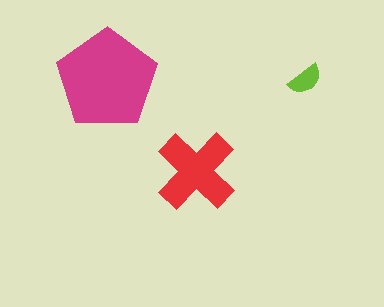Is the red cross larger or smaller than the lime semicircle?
Larger.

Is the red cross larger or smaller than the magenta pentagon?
Smaller.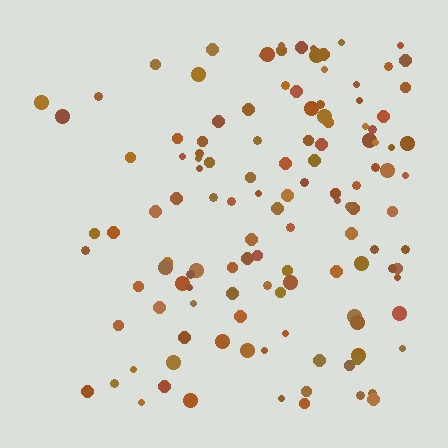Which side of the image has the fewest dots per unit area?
The left.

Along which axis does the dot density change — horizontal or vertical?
Horizontal.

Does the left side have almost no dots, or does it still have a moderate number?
Still a moderate number, just noticeably fewer than the right.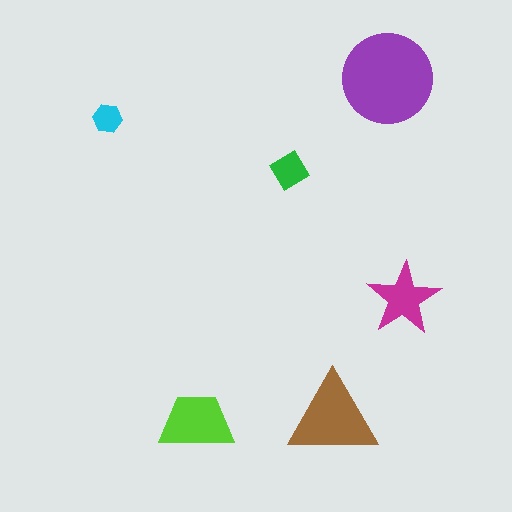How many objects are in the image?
There are 6 objects in the image.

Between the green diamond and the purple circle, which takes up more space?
The purple circle.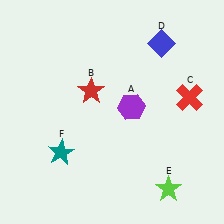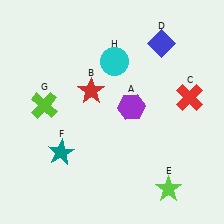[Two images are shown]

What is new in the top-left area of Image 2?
A lime cross (G) was added in the top-left area of Image 2.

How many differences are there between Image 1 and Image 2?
There are 2 differences between the two images.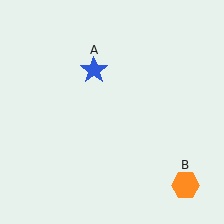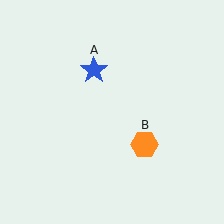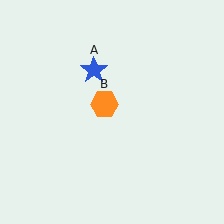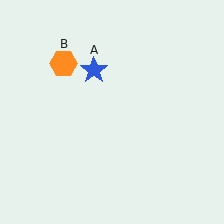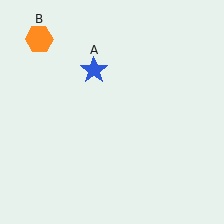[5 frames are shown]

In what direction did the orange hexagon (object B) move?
The orange hexagon (object B) moved up and to the left.